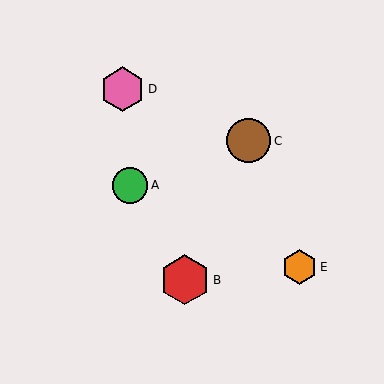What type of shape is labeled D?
Shape D is a pink hexagon.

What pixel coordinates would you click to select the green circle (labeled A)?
Click at (130, 185) to select the green circle A.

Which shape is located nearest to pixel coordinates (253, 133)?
The brown circle (labeled C) at (248, 141) is nearest to that location.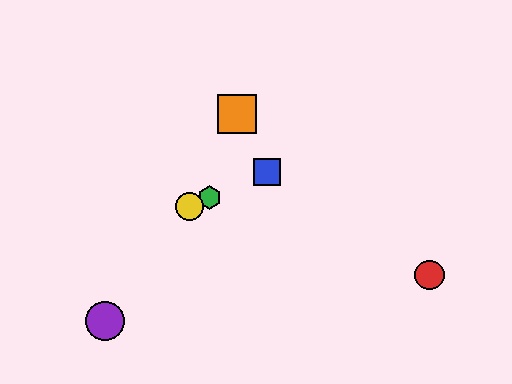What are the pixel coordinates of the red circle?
The red circle is at (429, 275).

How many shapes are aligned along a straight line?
3 shapes (the blue square, the green hexagon, the yellow circle) are aligned along a straight line.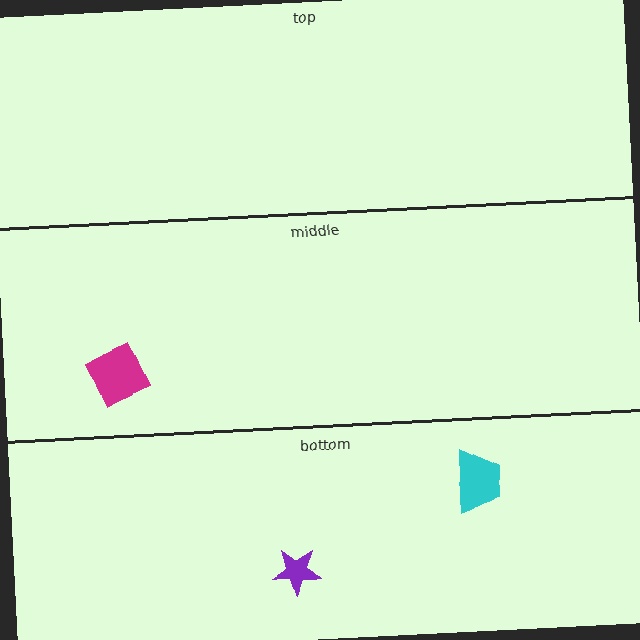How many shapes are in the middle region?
1.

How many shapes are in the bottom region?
2.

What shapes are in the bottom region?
The cyan trapezoid, the purple star.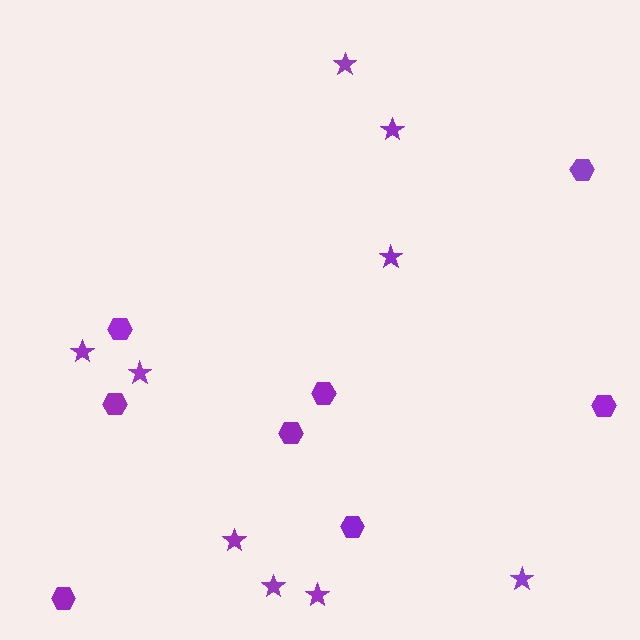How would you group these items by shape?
There are 2 groups: one group of hexagons (8) and one group of stars (9).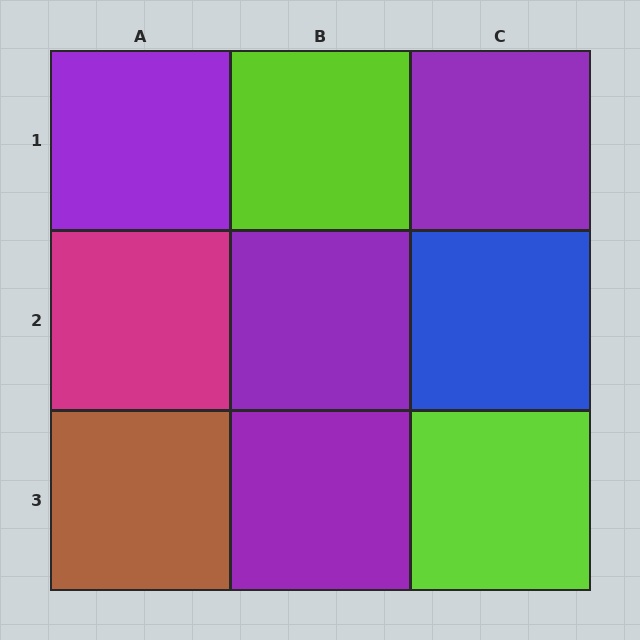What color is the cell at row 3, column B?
Purple.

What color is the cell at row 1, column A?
Purple.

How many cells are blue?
1 cell is blue.